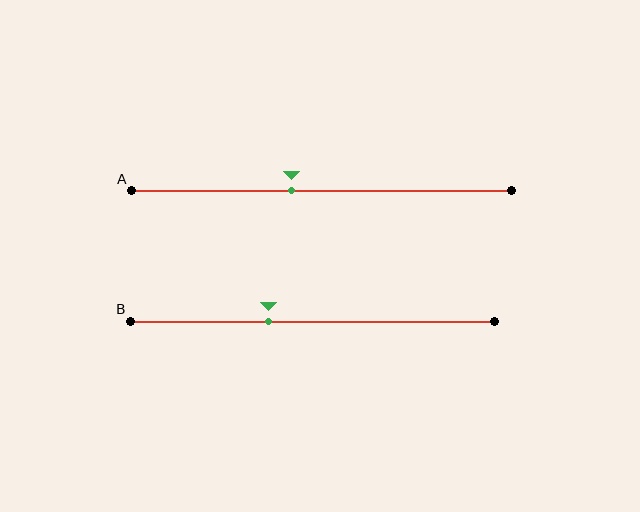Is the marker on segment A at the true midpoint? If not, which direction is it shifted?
No, the marker on segment A is shifted to the left by about 8% of the segment length.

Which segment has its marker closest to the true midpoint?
Segment A has its marker closest to the true midpoint.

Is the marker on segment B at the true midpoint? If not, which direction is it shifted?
No, the marker on segment B is shifted to the left by about 12% of the segment length.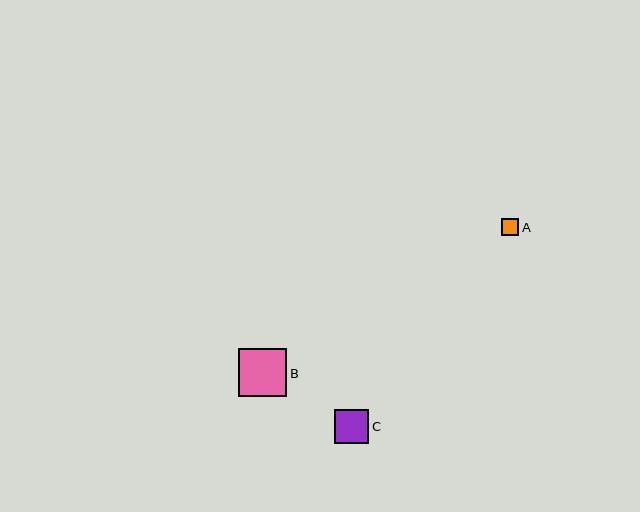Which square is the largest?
Square B is the largest with a size of approximately 49 pixels.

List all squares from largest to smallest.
From largest to smallest: B, C, A.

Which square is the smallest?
Square A is the smallest with a size of approximately 17 pixels.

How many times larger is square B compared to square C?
Square B is approximately 1.4 times the size of square C.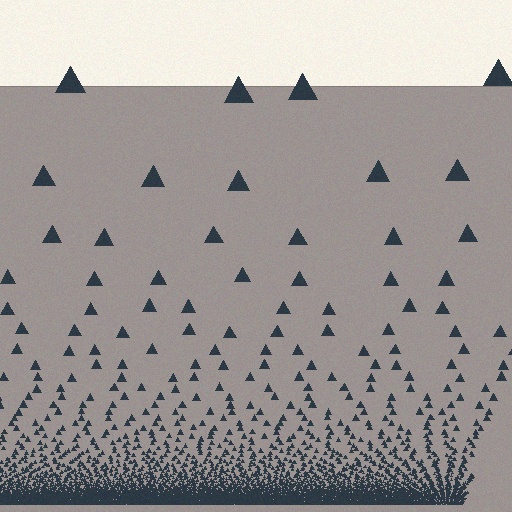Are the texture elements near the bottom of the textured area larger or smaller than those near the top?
Smaller. The gradient is inverted — elements near the bottom are smaller and denser.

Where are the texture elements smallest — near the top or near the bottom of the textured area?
Near the bottom.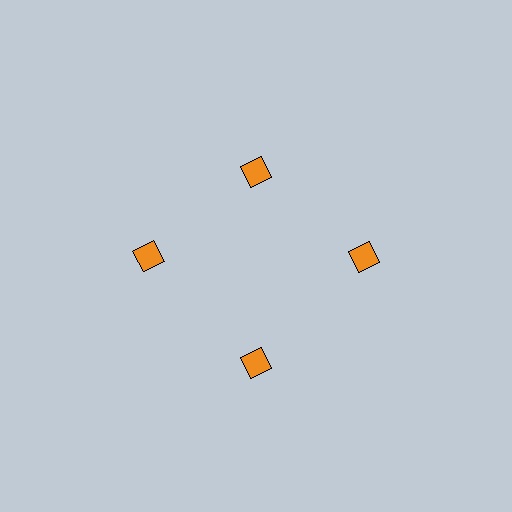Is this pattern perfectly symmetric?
No. The 4 orange squares are arranged in a ring, but one element near the 12 o'clock position is pulled inward toward the center, breaking the 4-fold rotational symmetry.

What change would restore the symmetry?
The symmetry would be restored by moving it outward, back onto the ring so that all 4 squares sit at equal angles and equal distance from the center.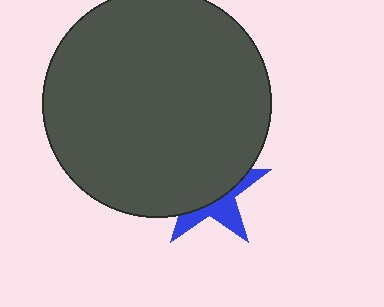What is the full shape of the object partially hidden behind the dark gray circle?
The partially hidden object is a blue star.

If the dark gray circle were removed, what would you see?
You would see the complete blue star.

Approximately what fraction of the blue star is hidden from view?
Roughly 63% of the blue star is hidden behind the dark gray circle.